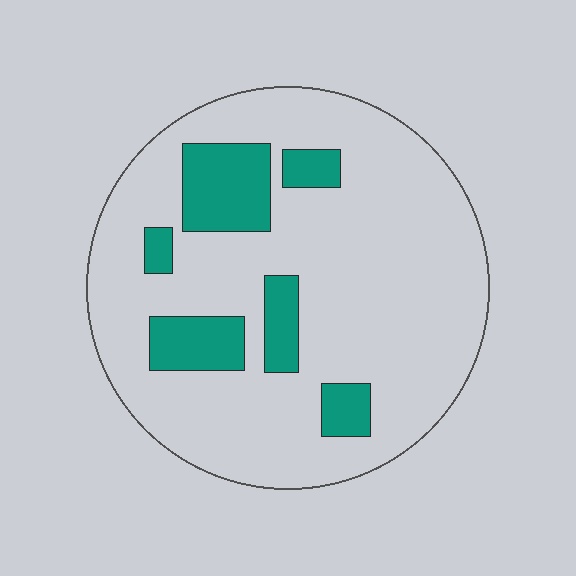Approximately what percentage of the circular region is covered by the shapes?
Approximately 20%.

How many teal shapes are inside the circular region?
6.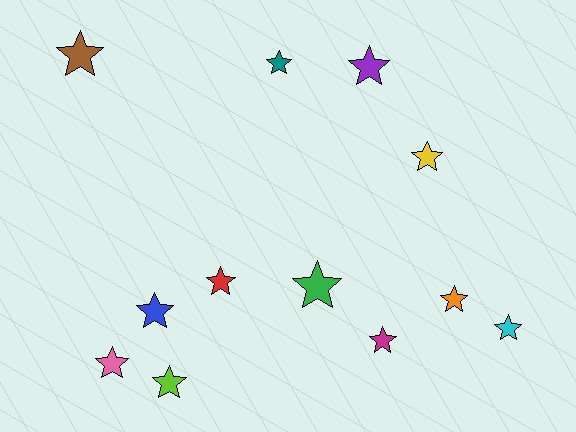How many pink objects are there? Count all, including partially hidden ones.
There is 1 pink object.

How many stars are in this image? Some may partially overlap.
There are 12 stars.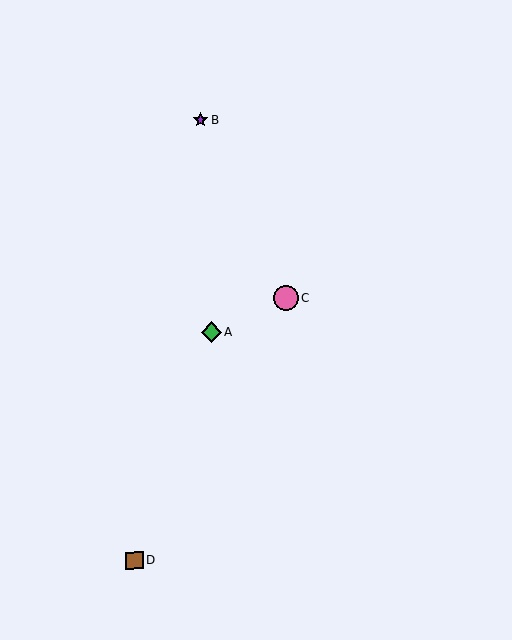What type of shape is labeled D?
Shape D is a brown square.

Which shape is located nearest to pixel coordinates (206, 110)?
The purple star (labeled B) at (201, 120) is nearest to that location.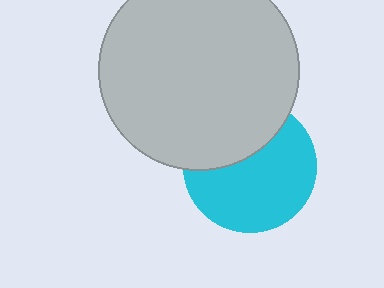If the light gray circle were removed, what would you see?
You would see the complete cyan circle.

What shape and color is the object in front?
The object in front is a light gray circle.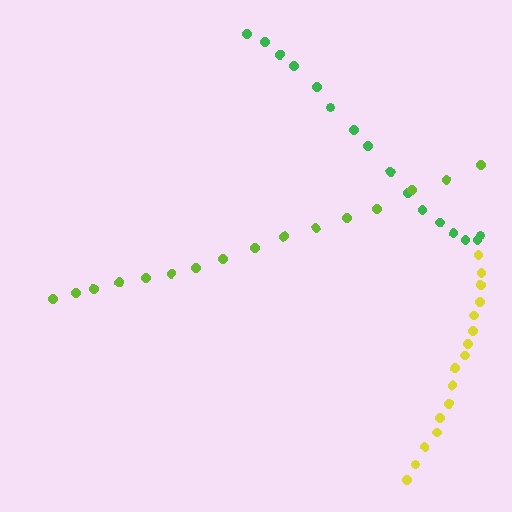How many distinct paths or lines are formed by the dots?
There are 3 distinct paths.